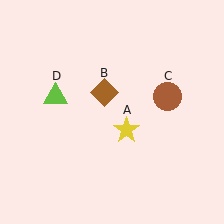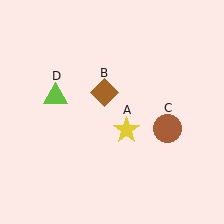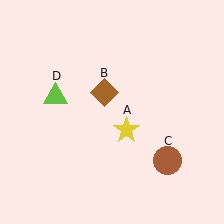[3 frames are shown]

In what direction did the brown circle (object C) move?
The brown circle (object C) moved down.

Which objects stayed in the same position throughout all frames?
Yellow star (object A) and brown diamond (object B) and lime triangle (object D) remained stationary.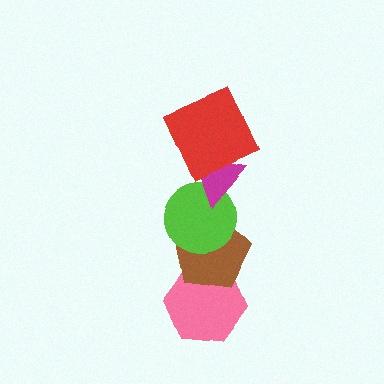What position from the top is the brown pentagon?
The brown pentagon is 4th from the top.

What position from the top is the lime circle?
The lime circle is 3rd from the top.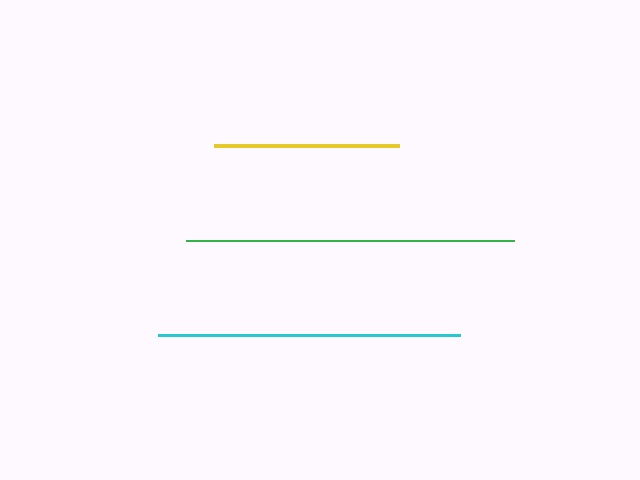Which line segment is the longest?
The green line is the longest at approximately 328 pixels.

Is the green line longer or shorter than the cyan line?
The green line is longer than the cyan line.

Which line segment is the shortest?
The yellow line is the shortest at approximately 184 pixels.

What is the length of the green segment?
The green segment is approximately 328 pixels long.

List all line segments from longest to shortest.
From longest to shortest: green, cyan, yellow.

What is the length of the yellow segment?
The yellow segment is approximately 184 pixels long.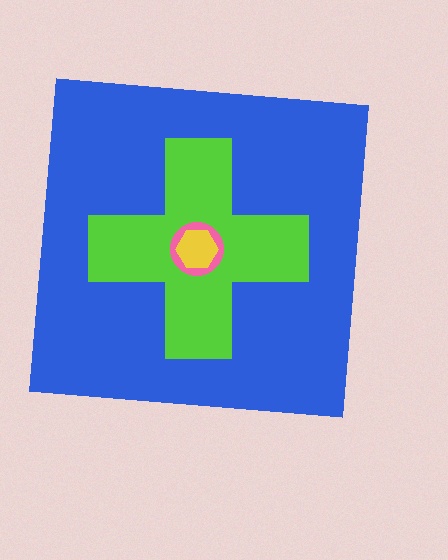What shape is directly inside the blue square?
The lime cross.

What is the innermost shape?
The yellow hexagon.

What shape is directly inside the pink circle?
The yellow hexagon.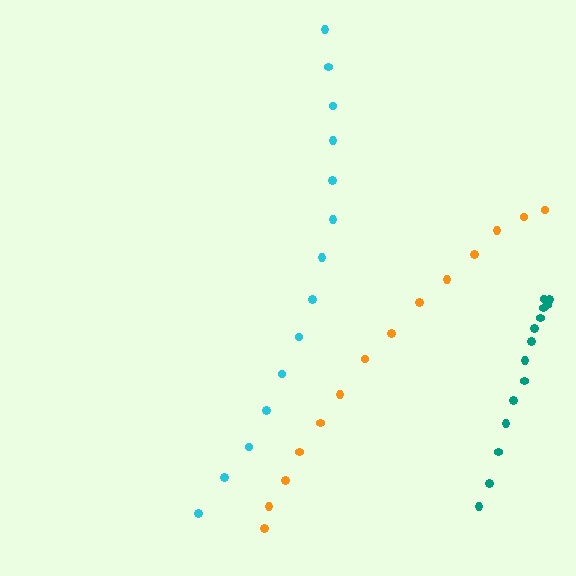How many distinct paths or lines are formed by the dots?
There are 3 distinct paths.